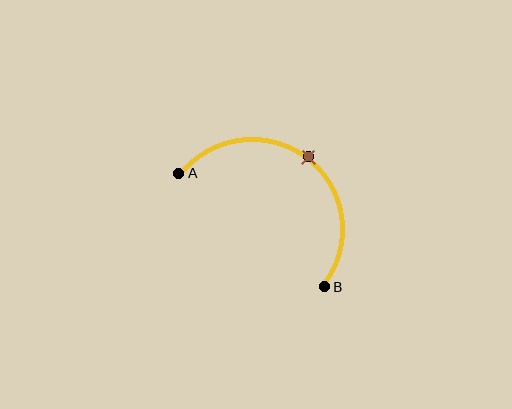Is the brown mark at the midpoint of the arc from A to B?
Yes. The brown mark lies on the arc at equal arc-length from both A and B — it is the arc midpoint.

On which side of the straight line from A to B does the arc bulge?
The arc bulges above and to the right of the straight line connecting A and B.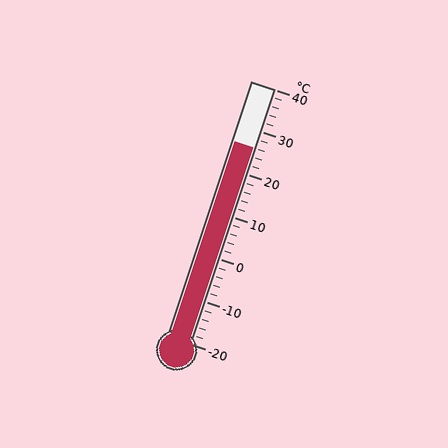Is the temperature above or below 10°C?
The temperature is above 10°C.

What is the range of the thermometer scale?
The thermometer scale ranges from -20°C to 40°C.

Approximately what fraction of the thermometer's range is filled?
The thermometer is filled to approximately 75% of its range.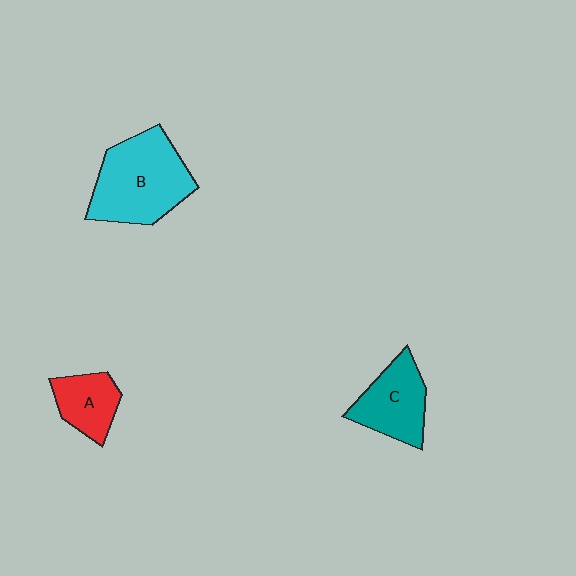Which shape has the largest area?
Shape B (cyan).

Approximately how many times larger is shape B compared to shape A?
Approximately 2.1 times.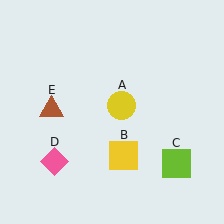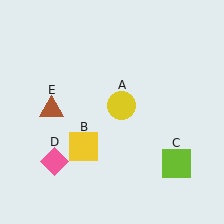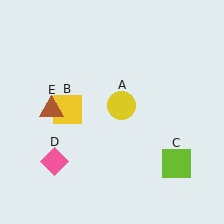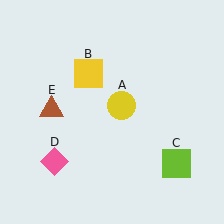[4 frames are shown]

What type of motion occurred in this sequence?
The yellow square (object B) rotated clockwise around the center of the scene.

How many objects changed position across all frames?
1 object changed position: yellow square (object B).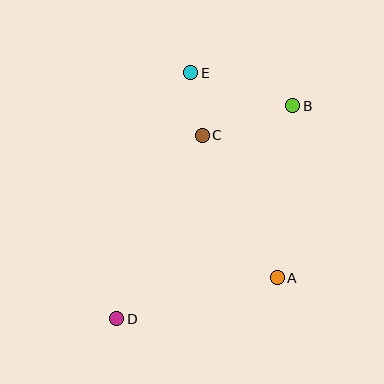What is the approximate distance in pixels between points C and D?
The distance between C and D is approximately 202 pixels.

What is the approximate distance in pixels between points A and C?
The distance between A and C is approximately 161 pixels.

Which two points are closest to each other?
Points C and E are closest to each other.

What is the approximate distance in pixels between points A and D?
The distance between A and D is approximately 166 pixels.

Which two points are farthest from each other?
Points B and D are farthest from each other.